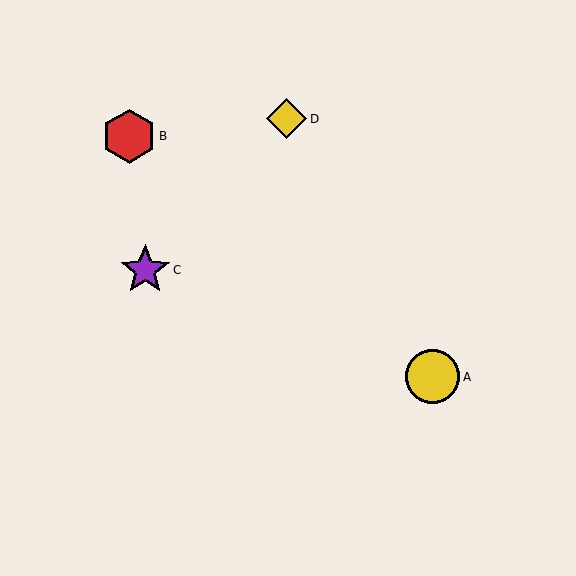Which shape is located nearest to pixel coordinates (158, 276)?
The purple star (labeled C) at (145, 270) is nearest to that location.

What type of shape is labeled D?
Shape D is a yellow diamond.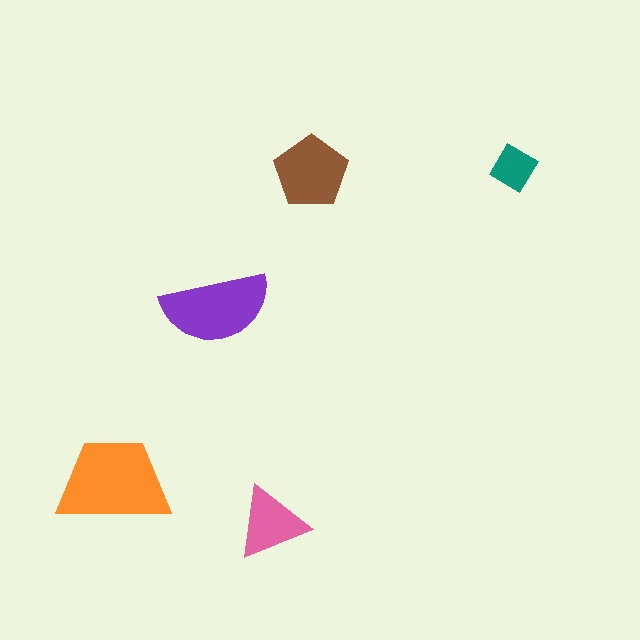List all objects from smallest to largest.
The teal diamond, the pink triangle, the brown pentagon, the purple semicircle, the orange trapezoid.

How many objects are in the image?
There are 5 objects in the image.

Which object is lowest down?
The pink triangle is bottommost.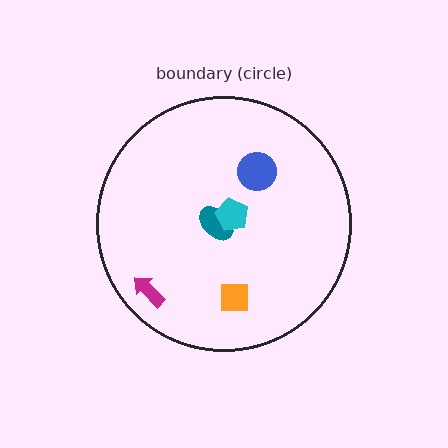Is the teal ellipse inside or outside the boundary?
Inside.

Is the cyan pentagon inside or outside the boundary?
Inside.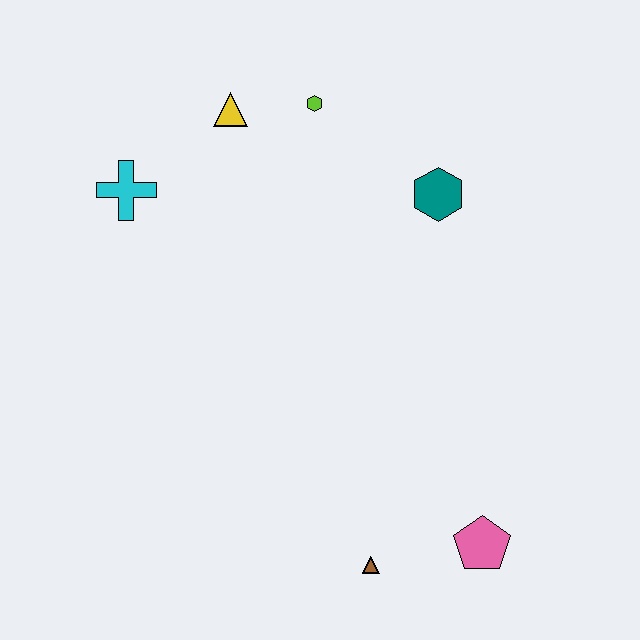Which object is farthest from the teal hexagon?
The brown triangle is farthest from the teal hexagon.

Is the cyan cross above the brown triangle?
Yes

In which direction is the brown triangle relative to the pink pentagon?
The brown triangle is to the left of the pink pentagon.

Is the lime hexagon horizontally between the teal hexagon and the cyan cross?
Yes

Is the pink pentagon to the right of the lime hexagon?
Yes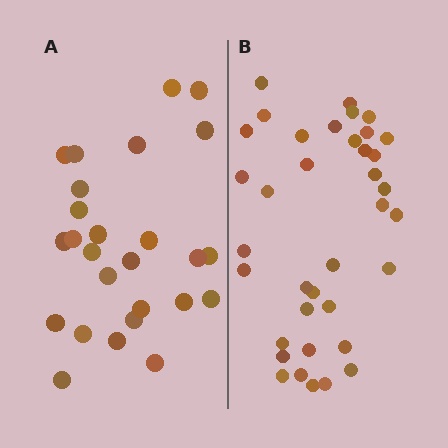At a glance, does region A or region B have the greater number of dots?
Region B (the right region) has more dots.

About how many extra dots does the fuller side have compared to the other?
Region B has roughly 12 or so more dots than region A.